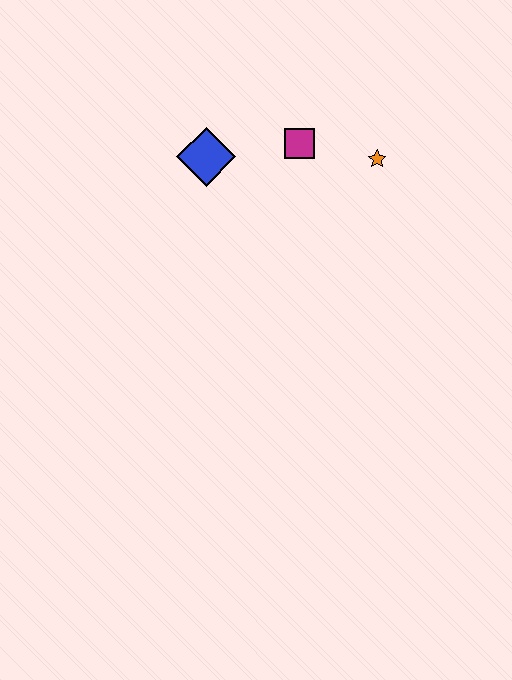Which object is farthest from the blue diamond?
The orange star is farthest from the blue diamond.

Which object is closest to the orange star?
The magenta square is closest to the orange star.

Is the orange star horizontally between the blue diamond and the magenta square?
No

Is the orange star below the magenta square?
Yes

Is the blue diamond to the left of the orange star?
Yes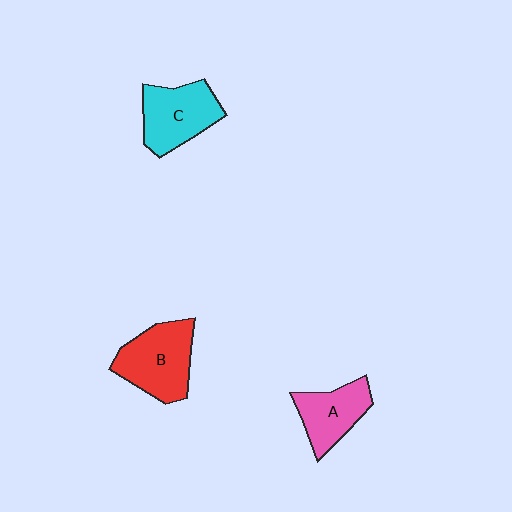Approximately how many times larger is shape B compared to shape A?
Approximately 1.3 times.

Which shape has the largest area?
Shape B (red).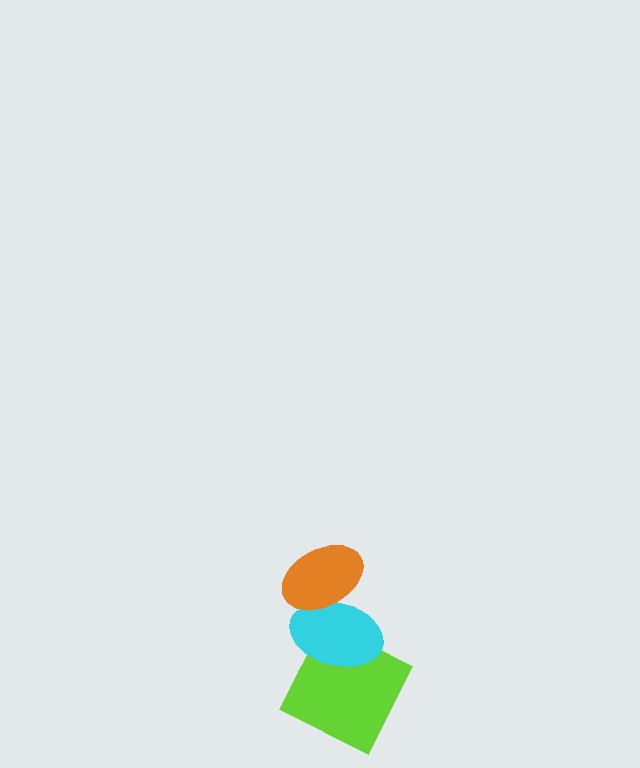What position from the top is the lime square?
The lime square is 3rd from the top.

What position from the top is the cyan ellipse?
The cyan ellipse is 2nd from the top.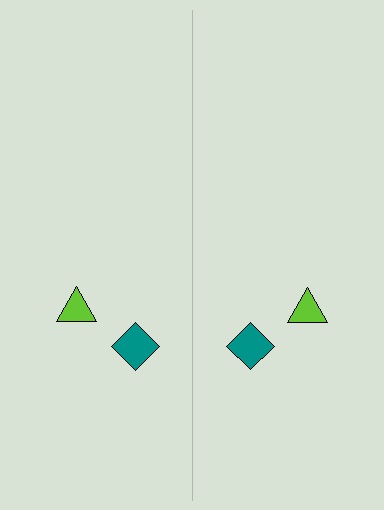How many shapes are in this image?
There are 4 shapes in this image.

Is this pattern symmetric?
Yes, this pattern has bilateral (reflection) symmetry.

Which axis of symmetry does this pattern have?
The pattern has a vertical axis of symmetry running through the center of the image.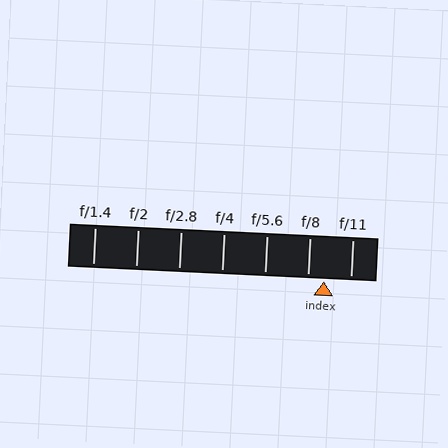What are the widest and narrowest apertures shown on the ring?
The widest aperture shown is f/1.4 and the narrowest is f/11.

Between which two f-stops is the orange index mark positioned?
The index mark is between f/8 and f/11.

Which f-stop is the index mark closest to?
The index mark is closest to f/8.